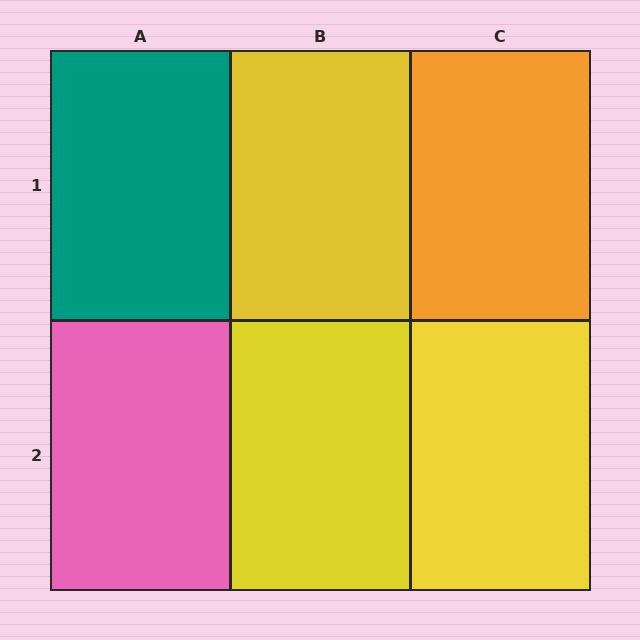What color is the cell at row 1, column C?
Orange.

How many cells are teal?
1 cell is teal.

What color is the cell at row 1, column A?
Teal.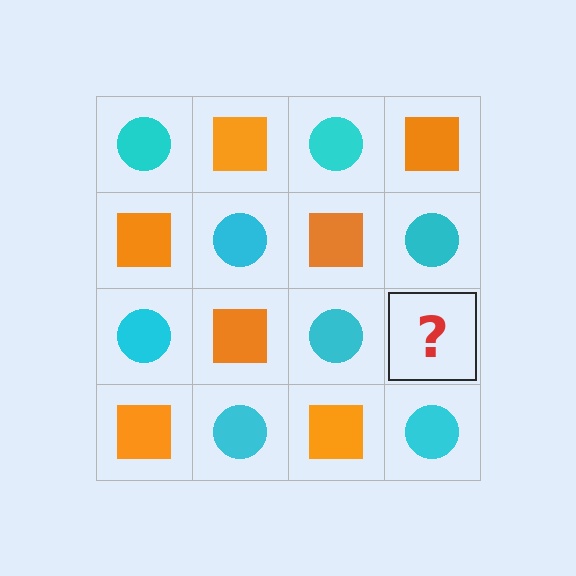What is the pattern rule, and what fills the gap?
The rule is that it alternates cyan circle and orange square in a checkerboard pattern. The gap should be filled with an orange square.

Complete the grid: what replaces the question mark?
The question mark should be replaced with an orange square.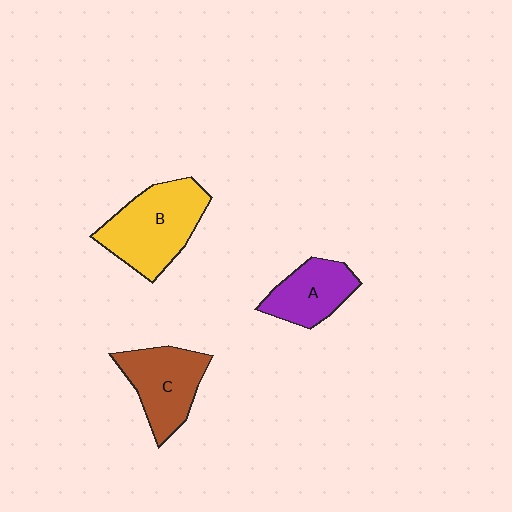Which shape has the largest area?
Shape B (yellow).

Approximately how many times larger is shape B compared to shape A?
Approximately 1.6 times.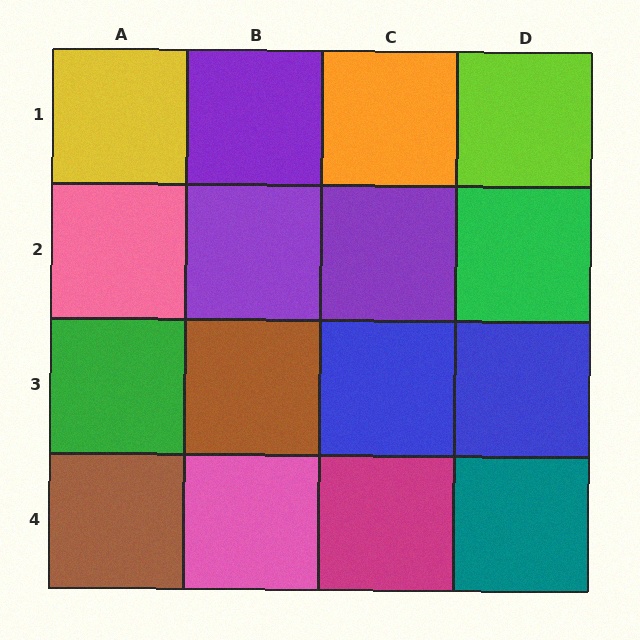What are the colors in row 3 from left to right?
Green, brown, blue, blue.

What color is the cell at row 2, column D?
Green.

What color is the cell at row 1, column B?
Purple.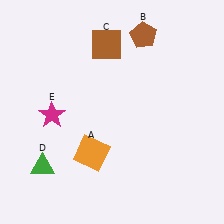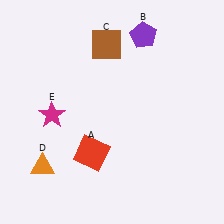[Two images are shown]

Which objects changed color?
A changed from orange to red. B changed from brown to purple. D changed from green to orange.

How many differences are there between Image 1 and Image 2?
There are 3 differences between the two images.